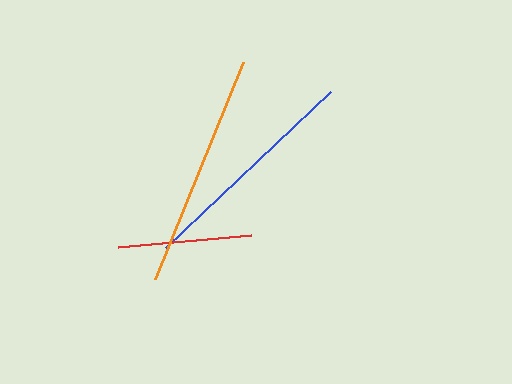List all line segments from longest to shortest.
From longest to shortest: orange, blue, red.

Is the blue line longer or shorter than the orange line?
The orange line is longer than the blue line.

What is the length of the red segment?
The red segment is approximately 134 pixels long.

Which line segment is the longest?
The orange line is the longest at approximately 233 pixels.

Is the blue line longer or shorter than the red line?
The blue line is longer than the red line.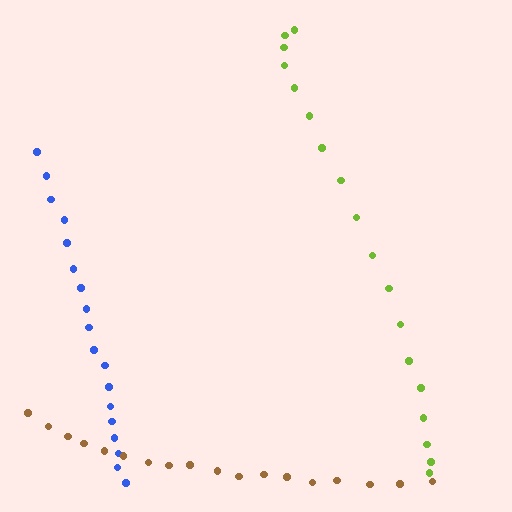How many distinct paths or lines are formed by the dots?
There are 3 distinct paths.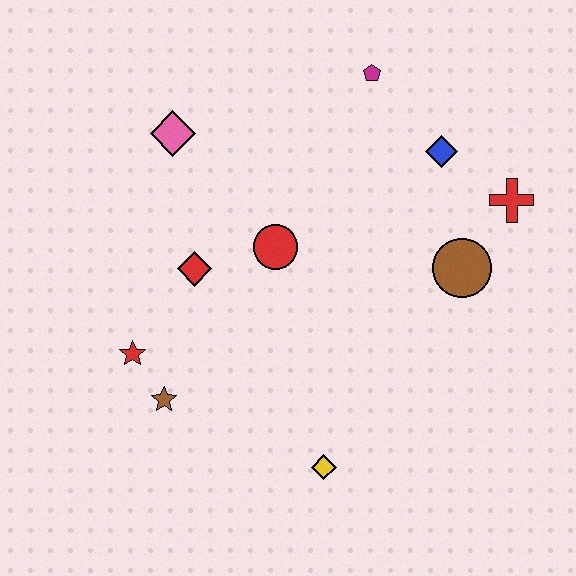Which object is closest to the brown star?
The red star is closest to the brown star.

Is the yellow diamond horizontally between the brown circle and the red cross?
No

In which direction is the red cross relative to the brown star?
The red cross is to the right of the brown star.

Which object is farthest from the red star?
The red cross is farthest from the red star.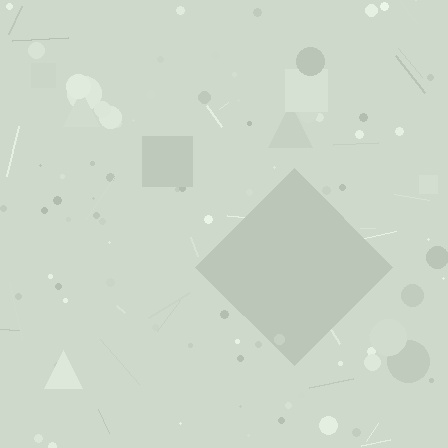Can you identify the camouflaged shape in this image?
The camouflaged shape is a diamond.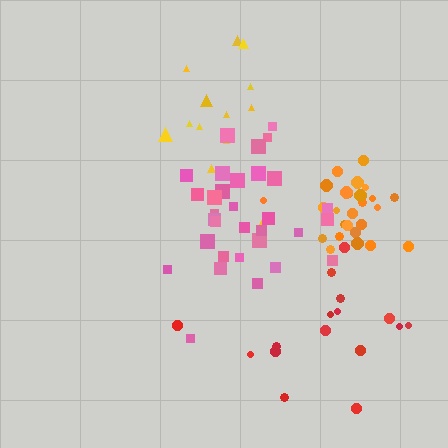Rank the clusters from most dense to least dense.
orange, pink, yellow, red.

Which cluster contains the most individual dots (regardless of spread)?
Pink (33).